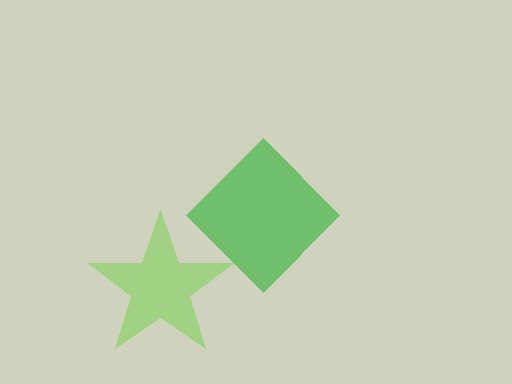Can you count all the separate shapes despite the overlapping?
Yes, there are 2 separate shapes.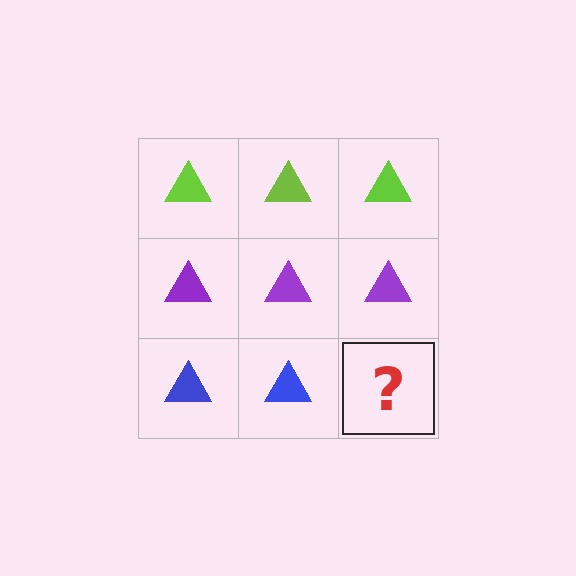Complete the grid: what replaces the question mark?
The question mark should be replaced with a blue triangle.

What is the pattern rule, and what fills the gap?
The rule is that each row has a consistent color. The gap should be filled with a blue triangle.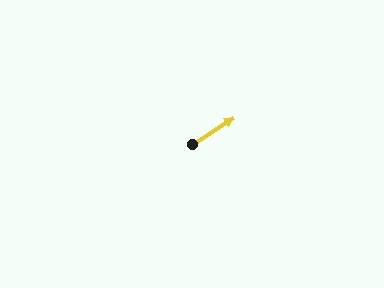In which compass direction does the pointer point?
Northeast.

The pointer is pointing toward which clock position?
Roughly 2 o'clock.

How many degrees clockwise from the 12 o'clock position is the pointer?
Approximately 58 degrees.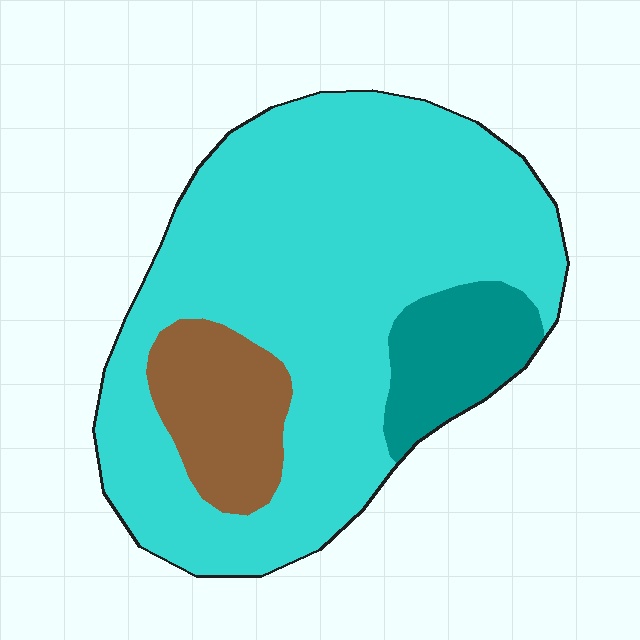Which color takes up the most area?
Cyan, at roughly 75%.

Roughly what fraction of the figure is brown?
Brown covers around 15% of the figure.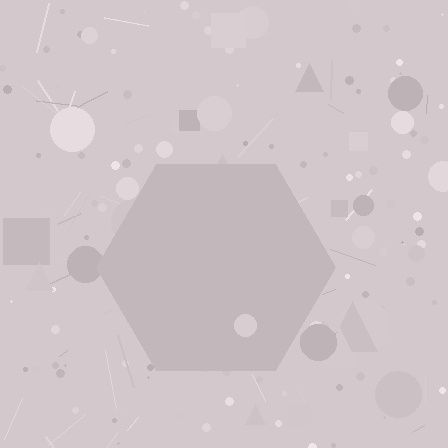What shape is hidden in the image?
A hexagon is hidden in the image.